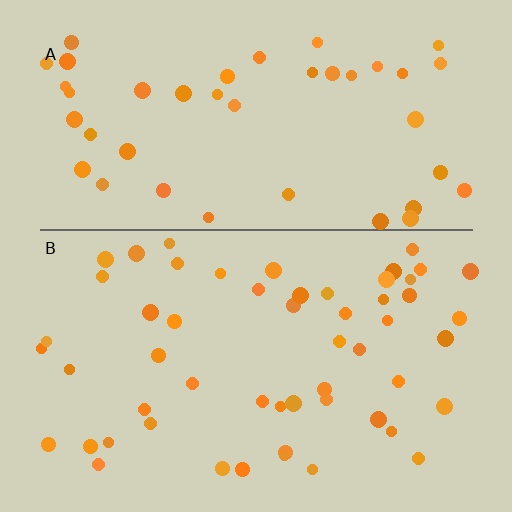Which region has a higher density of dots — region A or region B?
B (the bottom).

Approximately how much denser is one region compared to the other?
Approximately 1.2× — region B over region A.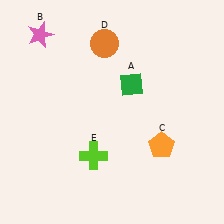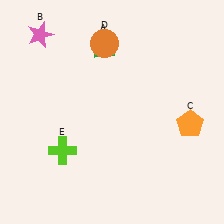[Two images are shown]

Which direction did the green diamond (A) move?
The green diamond (A) moved up.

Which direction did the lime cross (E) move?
The lime cross (E) moved left.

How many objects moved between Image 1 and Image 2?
3 objects moved between the two images.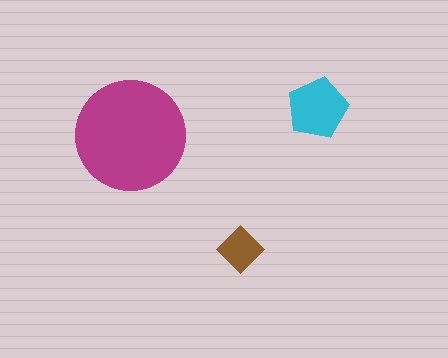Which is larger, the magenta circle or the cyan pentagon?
The magenta circle.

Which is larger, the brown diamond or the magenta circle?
The magenta circle.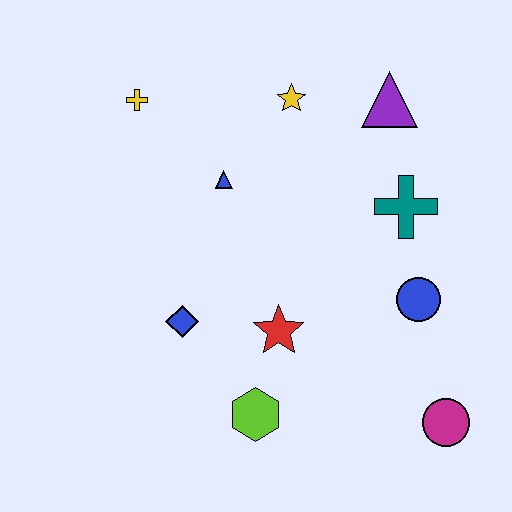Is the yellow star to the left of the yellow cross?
No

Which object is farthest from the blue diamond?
The purple triangle is farthest from the blue diamond.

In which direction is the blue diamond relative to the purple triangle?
The blue diamond is below the purple triangle.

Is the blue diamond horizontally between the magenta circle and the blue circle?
No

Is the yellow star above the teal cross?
Yes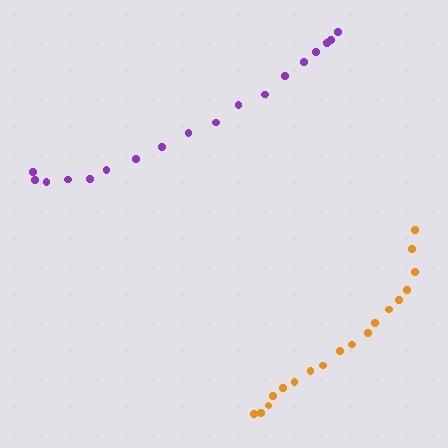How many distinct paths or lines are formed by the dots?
There are 2 distinct paths.